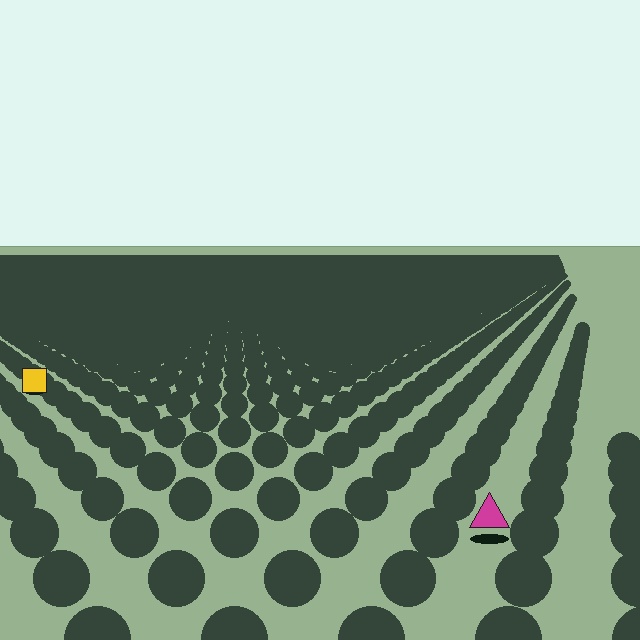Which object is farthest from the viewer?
The yellow square is farthest from the viewer. It appears smaller and the ground texture around it is denser.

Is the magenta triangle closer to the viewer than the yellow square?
Yes. The magenta triangle is closer — you can tell from the texture gradient: the ground texture is coarser near it.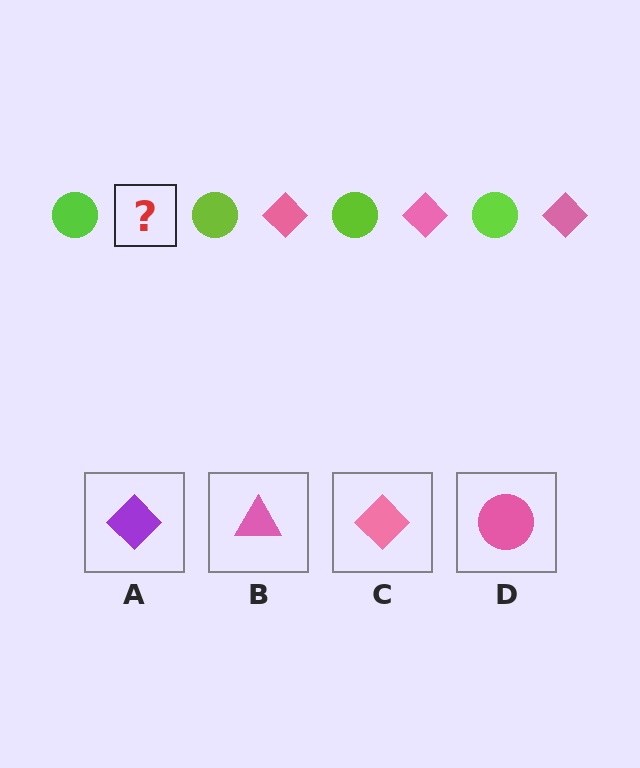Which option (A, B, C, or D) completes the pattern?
C.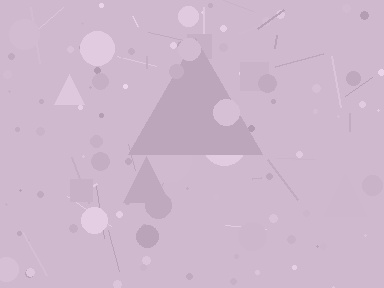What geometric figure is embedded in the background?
A triangle is embedded in the background.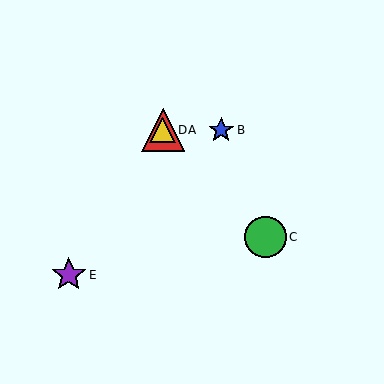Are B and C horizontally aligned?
No, B is at y≈130 and C is at y≈237.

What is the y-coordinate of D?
Object D is at y≈130.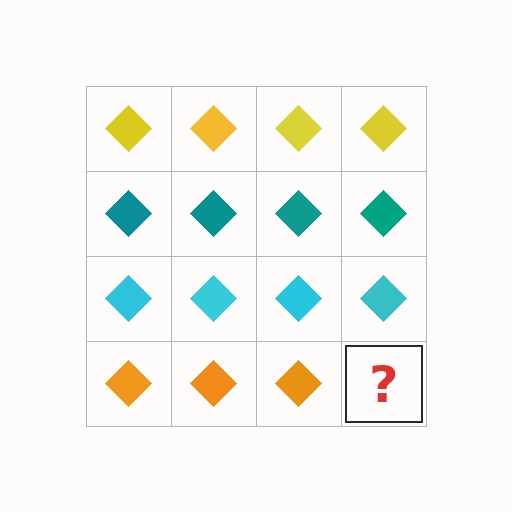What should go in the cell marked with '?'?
The missing cell should contain an orange diamond.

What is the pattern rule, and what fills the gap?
The rule is that each row has a consistent color. The gap should be filled with an orange diamond.